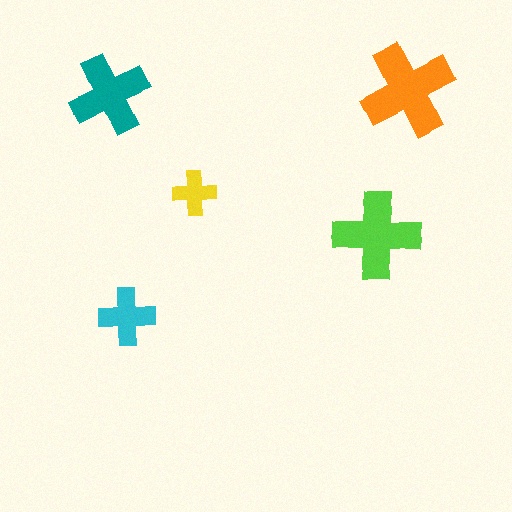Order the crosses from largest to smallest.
the orange one, the lime one, the teal one, the cyan one, the yellow one.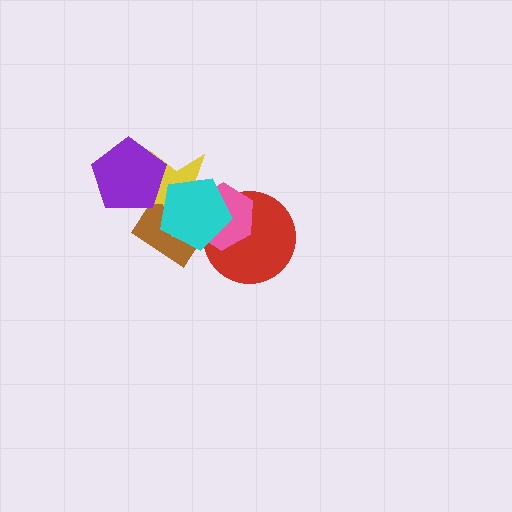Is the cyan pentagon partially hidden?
No, no other shape covers it.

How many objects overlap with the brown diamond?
5 objects overlap with the brown diamond.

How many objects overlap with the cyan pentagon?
4 objects overlap with the cyan pentagon.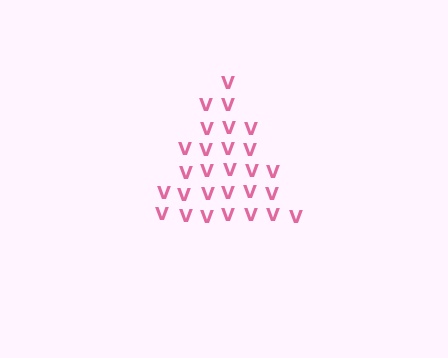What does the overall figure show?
The overall figure shows a triangle.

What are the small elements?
The small elements are letter V's.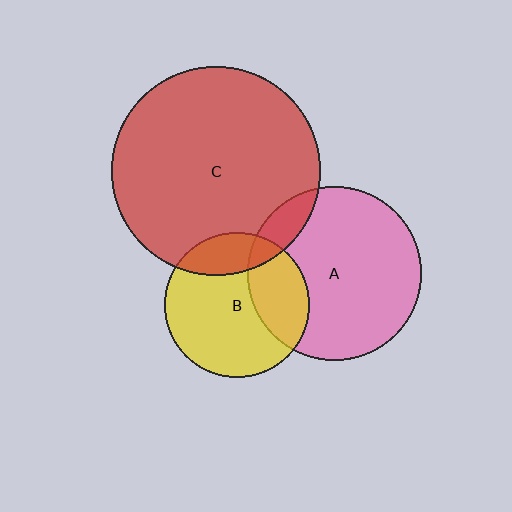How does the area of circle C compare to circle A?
Approximately 1.4 times.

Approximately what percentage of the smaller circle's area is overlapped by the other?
Approximately 30%.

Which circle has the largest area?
Circle C (red).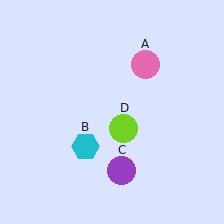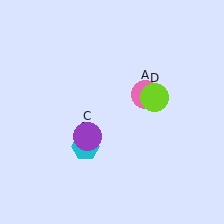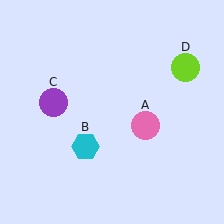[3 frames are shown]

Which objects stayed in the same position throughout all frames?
Cyan hexagon (object B) remained stationary.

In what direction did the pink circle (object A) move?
The pink circle (object A) moved down.